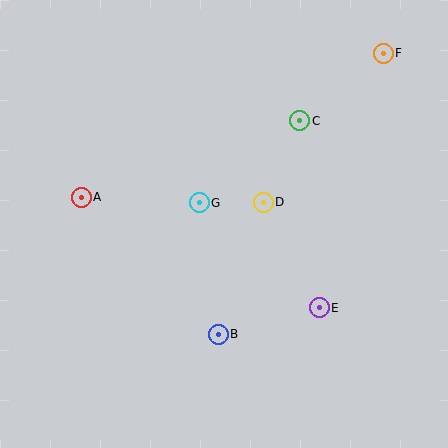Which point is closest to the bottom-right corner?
Point E is closest to the bottom-right corner.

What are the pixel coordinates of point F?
Point F is at (383, 53).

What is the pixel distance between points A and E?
The distance between A and E is 262 pixels.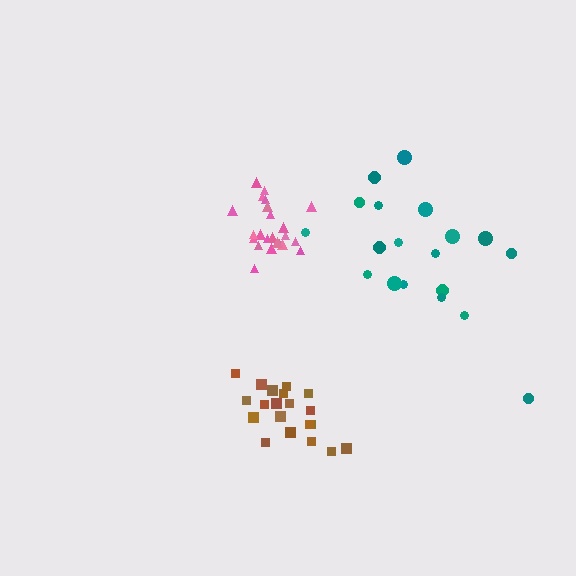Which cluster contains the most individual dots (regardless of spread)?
Pink (23).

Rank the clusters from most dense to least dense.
pink, brown, teal.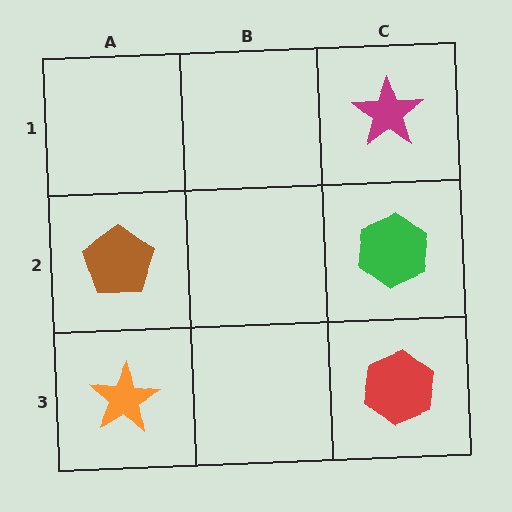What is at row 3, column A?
An orange star.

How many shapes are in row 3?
2 shapes.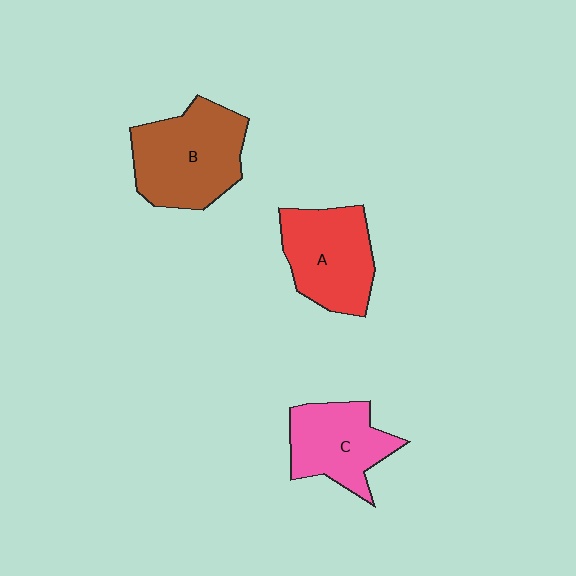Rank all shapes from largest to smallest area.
From largest to smallest: B (brown), A (red), C (pink).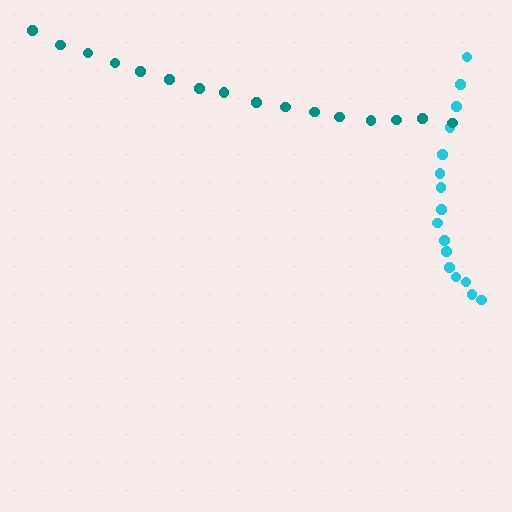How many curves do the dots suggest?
There are 2 distinct paths.